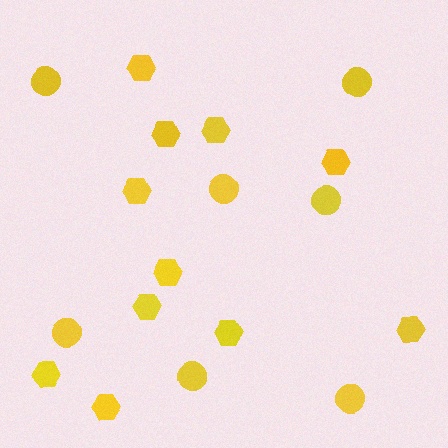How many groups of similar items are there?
There are 2 groups: one group of hexagons (11) and one group of circles (7).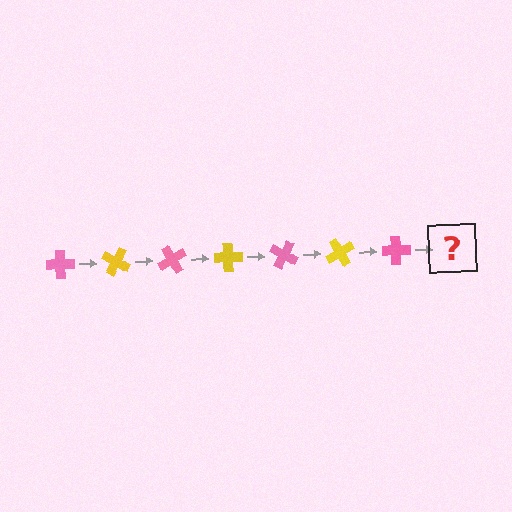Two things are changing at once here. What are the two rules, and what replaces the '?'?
The two rules are that it rotates 30 degrees each step and the color cycles through pink and yellow. The '?' should be a yellow cross, rotated 210 degrees from the start.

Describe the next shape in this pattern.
It should be a yellow cross, rotated 210 degrees from the start.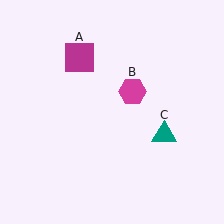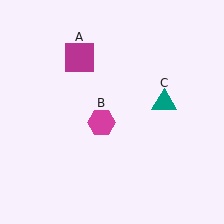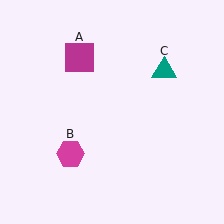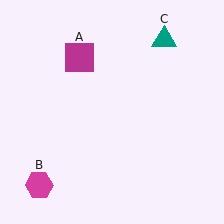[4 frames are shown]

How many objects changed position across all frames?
2 objects changed position: magenta hexagon (object B), teal triangle (object C).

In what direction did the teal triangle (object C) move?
The teal triangle (object C) moved up.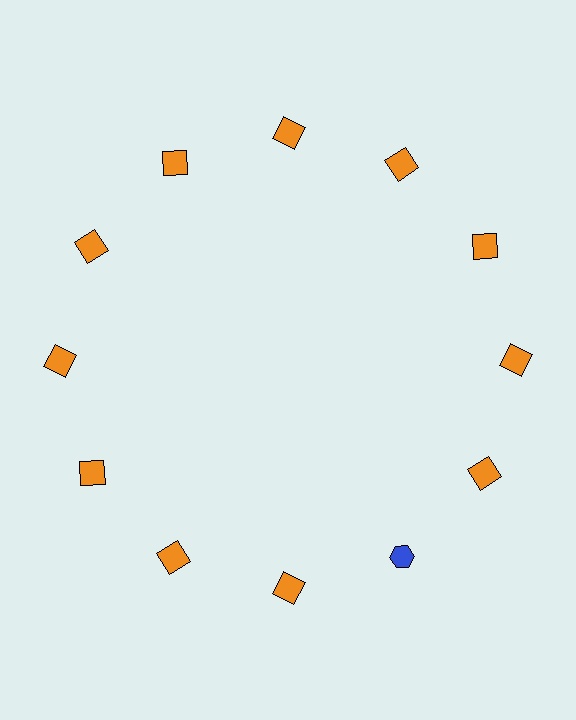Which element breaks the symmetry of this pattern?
The blue hexagon at roughly the 5 o'clock position breaks the symmetry. All other shapes are orange squares.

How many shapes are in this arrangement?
There are 12 shapes arranged in a ring pattern.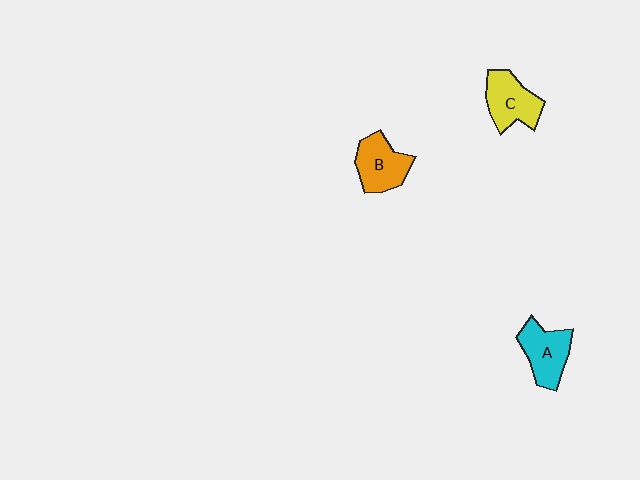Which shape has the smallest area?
Shape B (orange).